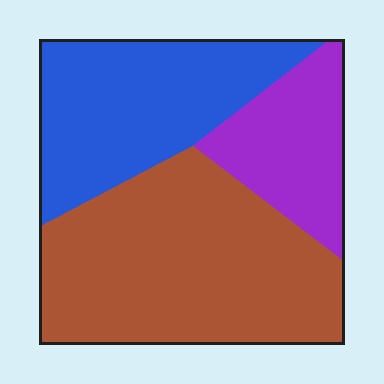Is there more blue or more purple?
Blue.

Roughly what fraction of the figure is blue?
Blue covers around 30% of the figure.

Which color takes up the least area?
Purple, at roughly 20%.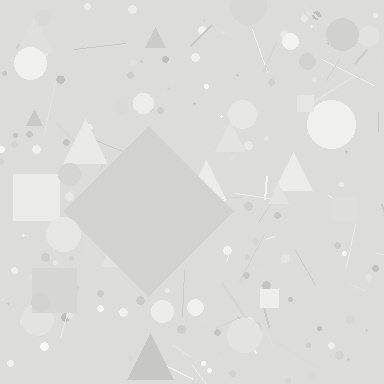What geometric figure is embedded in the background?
A diamond is embedded in the background.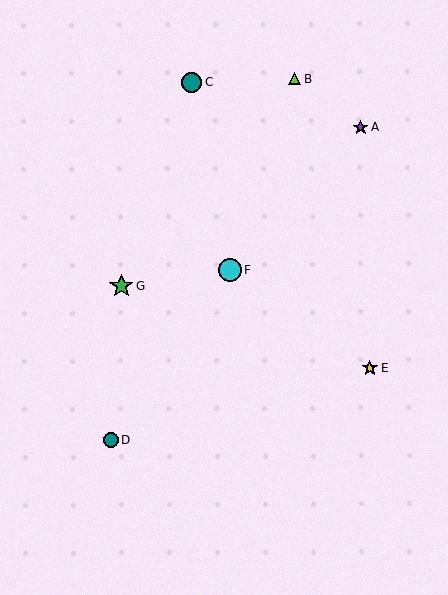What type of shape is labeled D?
Shape D is a teal circle.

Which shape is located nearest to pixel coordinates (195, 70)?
The teal circle (labeled C) at (192, 83) is nearest to that location.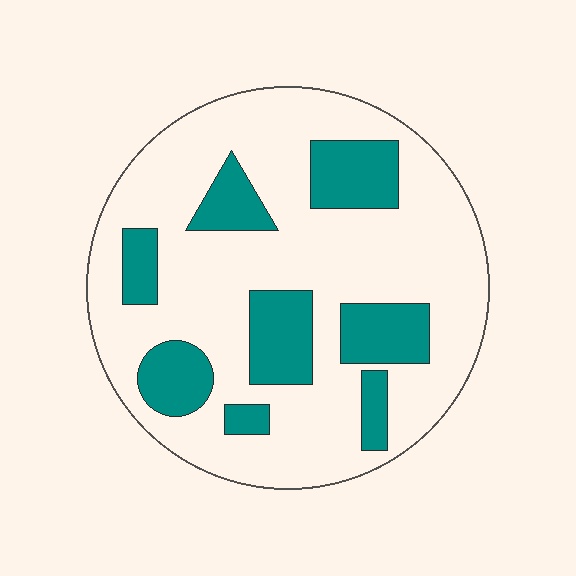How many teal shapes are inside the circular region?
8.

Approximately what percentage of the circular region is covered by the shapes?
Approximately 25%.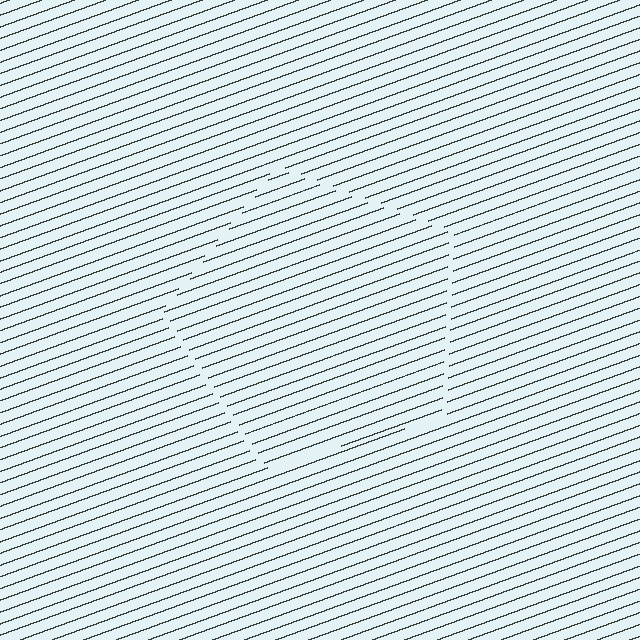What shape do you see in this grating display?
An illusory pentagon. The interior of the shape contains the same grating, shifted by half a period — the contour is defined by the phase discontinuity where line-ends from the inner and outer gratings abut.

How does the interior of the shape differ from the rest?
The interior of the shape contains the same grating, shifted by half a period — the contour is defined by the phase discontinuity where line-ends from the inner and outer gratings abut.